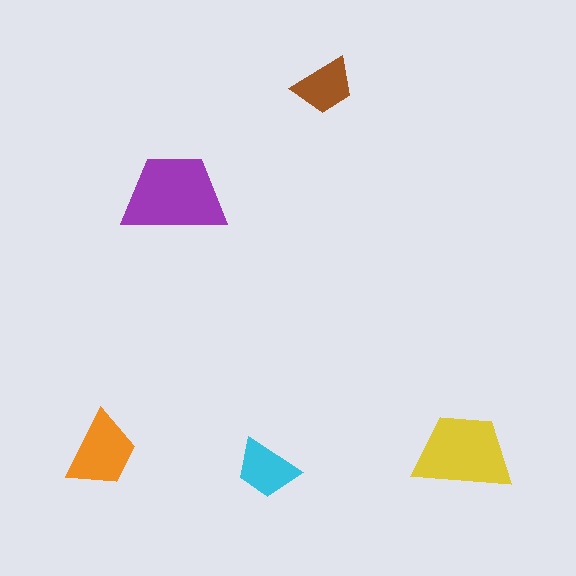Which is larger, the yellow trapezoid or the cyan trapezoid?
The yellow one.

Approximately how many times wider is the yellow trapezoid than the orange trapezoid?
About 1.5 times wider.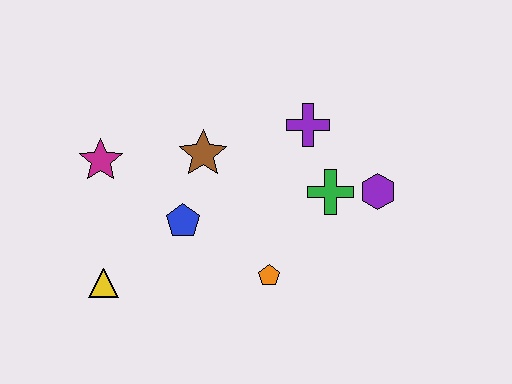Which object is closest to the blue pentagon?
The brown star is closest to the blue pentagon.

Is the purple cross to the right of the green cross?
No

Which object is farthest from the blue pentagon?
The purple hexagon is farthest from the blue pentagon.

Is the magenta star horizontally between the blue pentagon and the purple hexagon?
No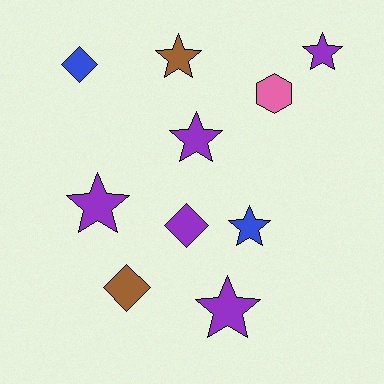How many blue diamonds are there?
There is 1 blue diamond.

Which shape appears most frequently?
Star, with 6 objects.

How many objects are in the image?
There are 10 objects.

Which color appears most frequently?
Purple, with 5 objects.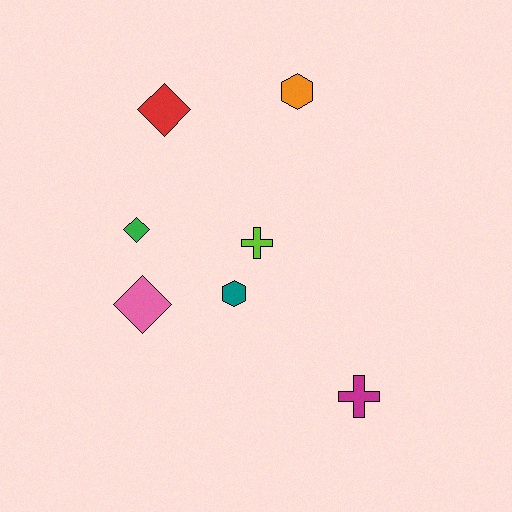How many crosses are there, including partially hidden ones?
There are 2 crosses.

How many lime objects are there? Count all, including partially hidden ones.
There is 1 lime object.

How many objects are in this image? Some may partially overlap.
There are 7 objects.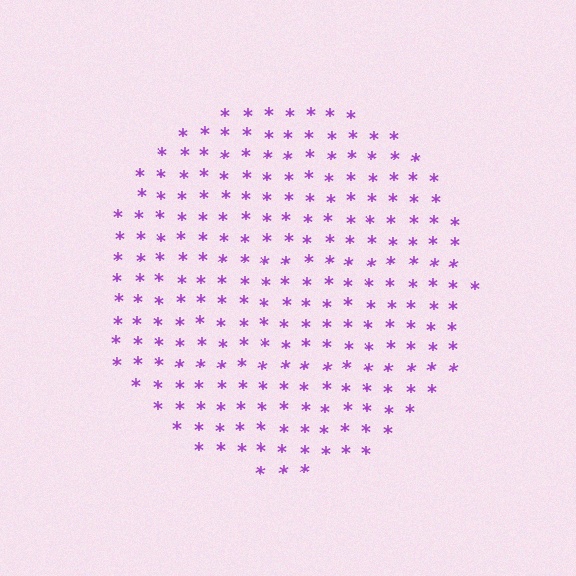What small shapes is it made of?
It is made of small asterisks.